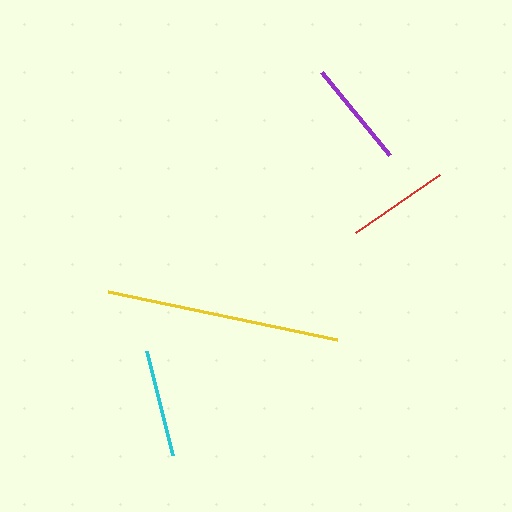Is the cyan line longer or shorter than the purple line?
The cyan line is longer than the purple line.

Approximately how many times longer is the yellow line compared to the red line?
The yellow line is approximately 2.3 times the length of the red line.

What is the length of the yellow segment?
The yellow segment is approximately 234 pixels long.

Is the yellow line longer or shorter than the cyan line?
The yellow line is longer than the cyan line.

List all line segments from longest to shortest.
From longest to shortest: yellow, cyan, purple, red.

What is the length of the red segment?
The red segment is approximately 102 pixels long.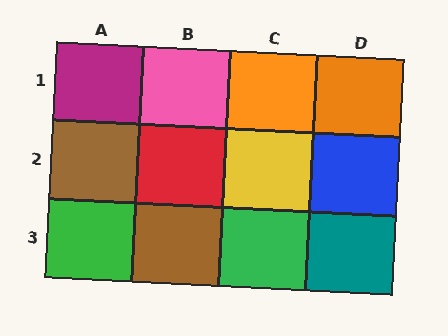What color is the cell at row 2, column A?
Brown.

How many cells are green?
2 cells are green.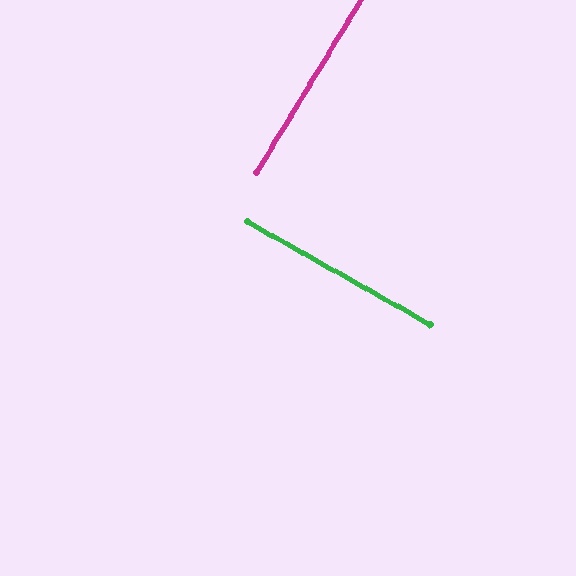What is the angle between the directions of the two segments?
Approximately 88 degrees.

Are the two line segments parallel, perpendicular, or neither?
Perpendicular — they meet at approximately 88°.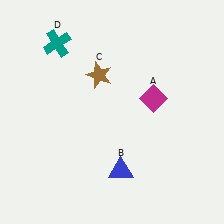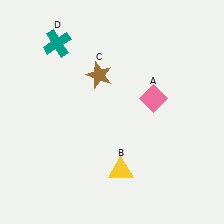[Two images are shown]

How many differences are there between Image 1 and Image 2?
There are 2 differences between the two images.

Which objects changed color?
A changed from magenta to pink. B changed from blue to yellow.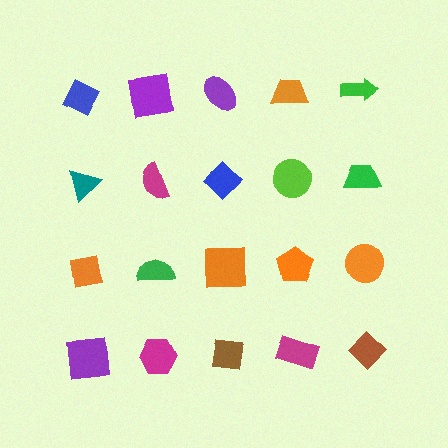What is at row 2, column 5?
A green trapezoid.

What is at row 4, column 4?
A magenta rectangle.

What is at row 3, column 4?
An orange pentagon.